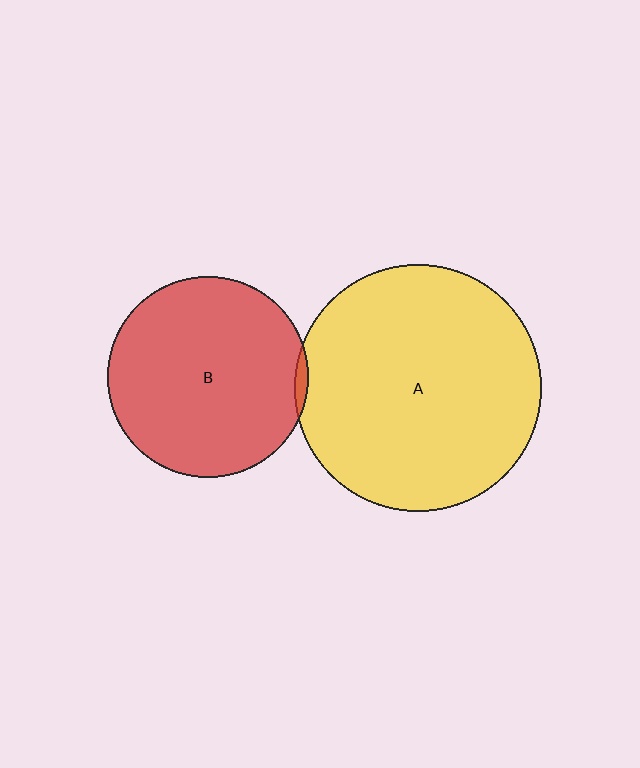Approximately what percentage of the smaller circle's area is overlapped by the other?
Approximately 5%.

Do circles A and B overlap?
Yes.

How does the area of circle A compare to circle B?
Approximately 1.5 times.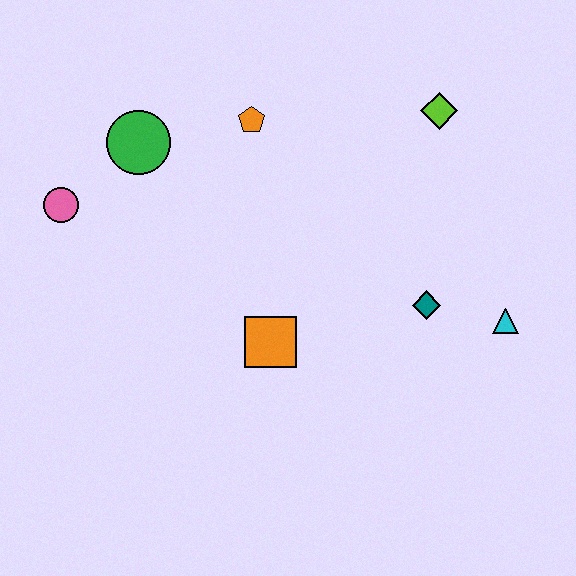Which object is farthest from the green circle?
The cyan triangle is farthest from the green circle.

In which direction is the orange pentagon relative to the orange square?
The orange pentagon is above the orange square.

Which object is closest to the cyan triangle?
The teal diamond is closest to the cyan triangle.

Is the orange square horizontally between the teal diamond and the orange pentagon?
Yes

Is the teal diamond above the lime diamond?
No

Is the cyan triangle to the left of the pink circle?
No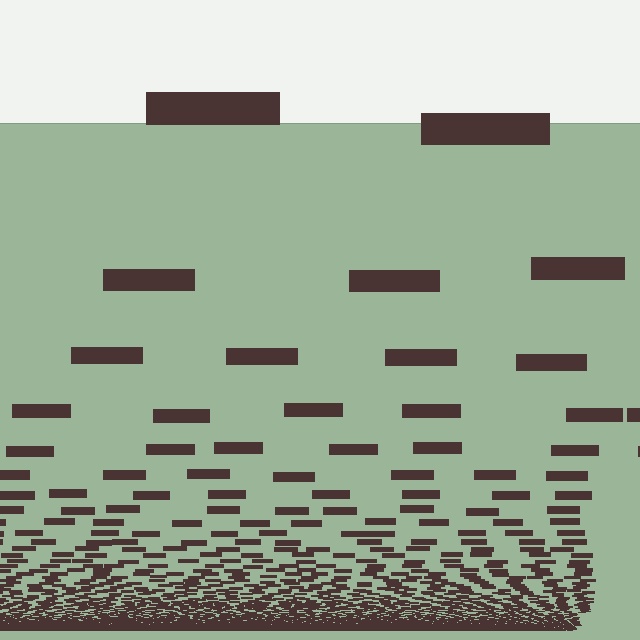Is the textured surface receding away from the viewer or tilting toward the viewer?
The surface appears to tilt toward the viewer. Texture elements get larger and sparser toward the top.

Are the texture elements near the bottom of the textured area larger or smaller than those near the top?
Smaller. The gradient is inverted — elements near the bottom are smaller and denser.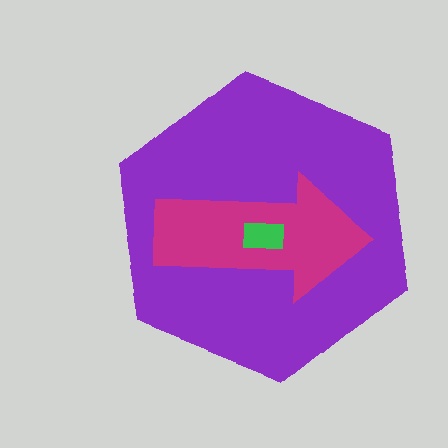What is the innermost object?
The green rectangle.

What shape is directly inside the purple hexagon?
The magenta arrow.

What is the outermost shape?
The purple hexagon.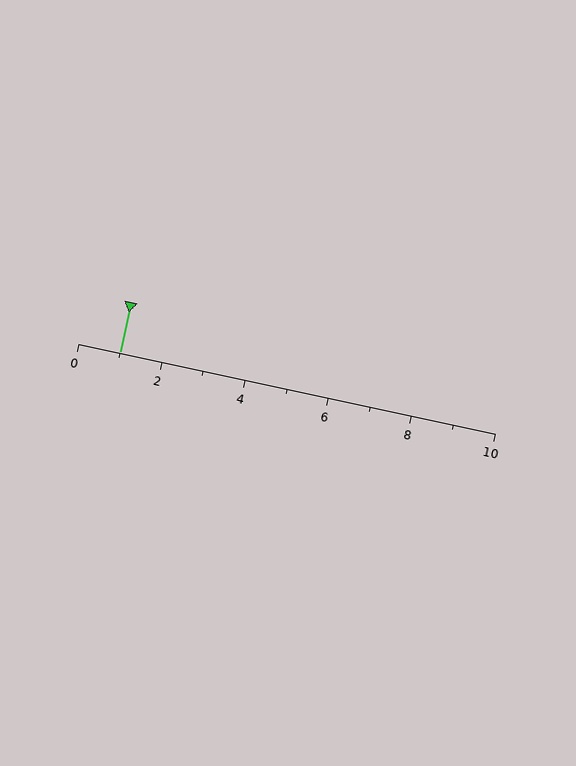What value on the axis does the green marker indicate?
The marker indicates approximately 1.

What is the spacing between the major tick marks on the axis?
The major ticks are spaced 2 apart.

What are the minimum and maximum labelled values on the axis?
The axis runs from 0 to 10.